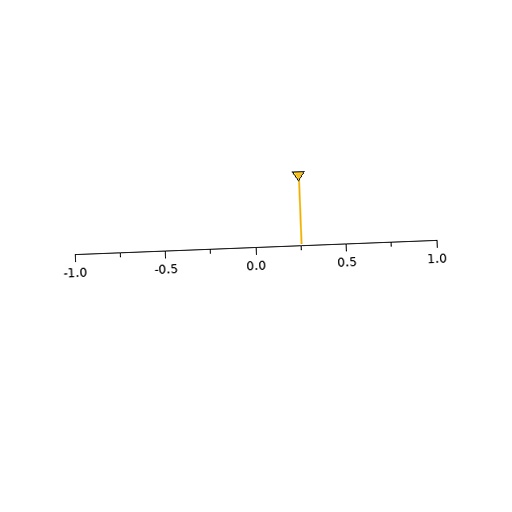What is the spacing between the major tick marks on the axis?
The major ticks are spaced 0.5 apart.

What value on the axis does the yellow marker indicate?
The marker indicates approximately 0.25.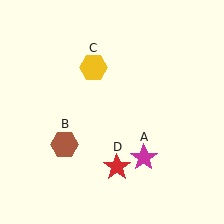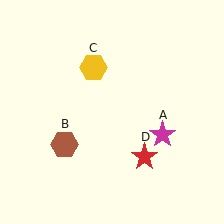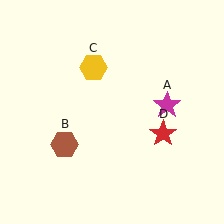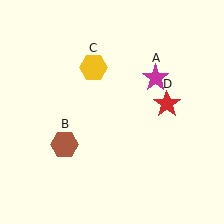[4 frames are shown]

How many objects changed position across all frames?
2 objects changed position: magenta star (object A), red star (object D).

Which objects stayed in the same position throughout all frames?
Brown hexagon (object B) and yellow hexagon (object C) remained stationary.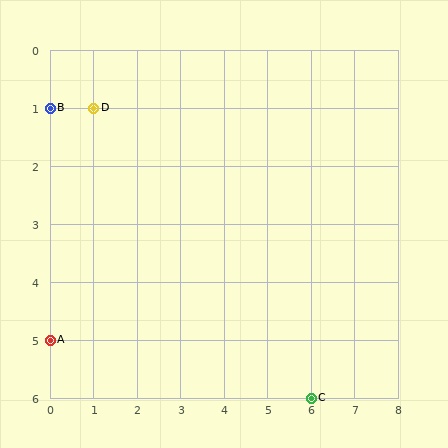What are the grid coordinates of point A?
Point A is at grid coordinates (0, 5).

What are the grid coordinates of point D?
Point D is at grid coordinates (1, 1).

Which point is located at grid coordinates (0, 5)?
Point A is at (0, 5).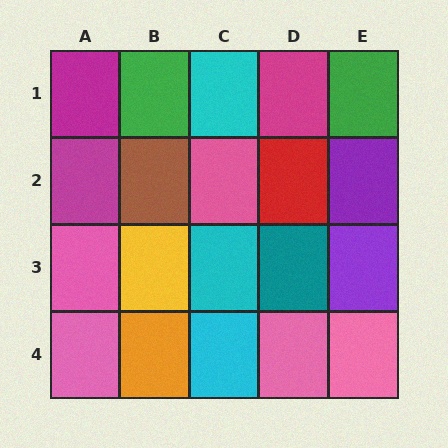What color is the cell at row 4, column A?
Pink.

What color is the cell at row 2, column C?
Pink.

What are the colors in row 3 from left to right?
Pink, yellow, cyan, teal, purple.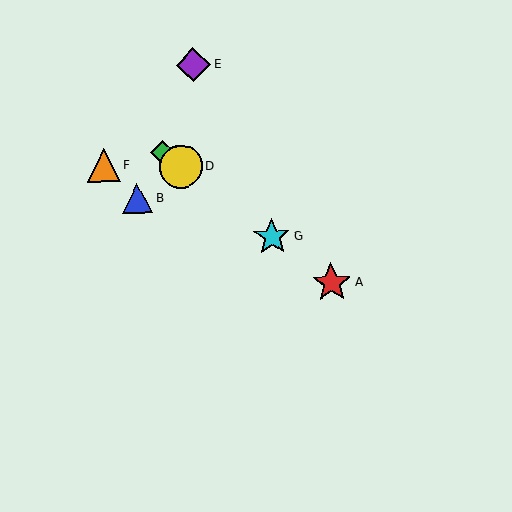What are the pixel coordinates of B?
Object B is at (137, 198).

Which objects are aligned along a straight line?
Objects A, C, D, G are aligned along a straight line.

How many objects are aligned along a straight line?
4 objects (A, C, D, G) are aligned along a straight line.